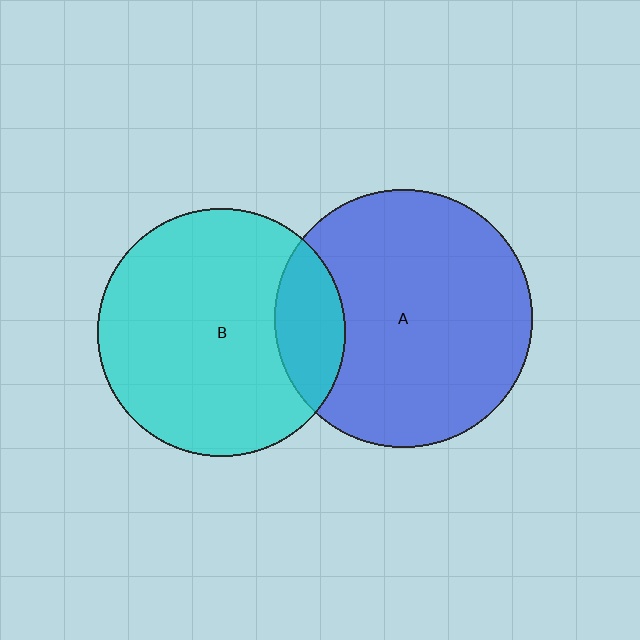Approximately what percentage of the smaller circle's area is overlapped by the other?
Approximately 20%.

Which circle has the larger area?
Circle A (blue).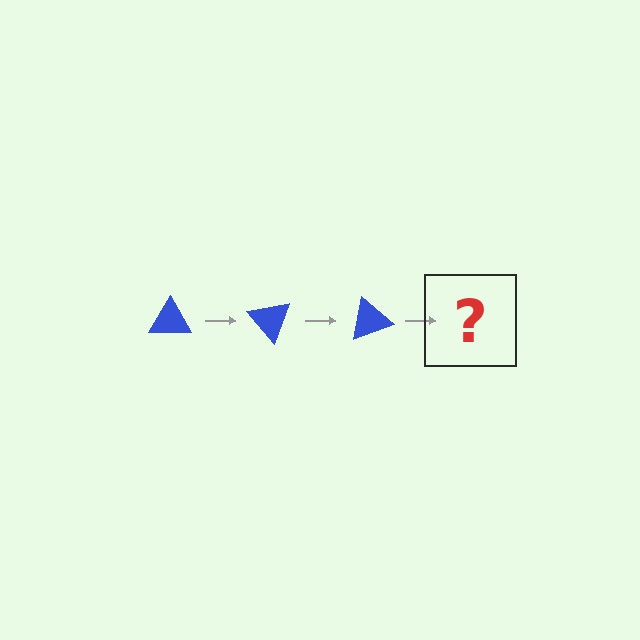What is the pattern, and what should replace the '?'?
The pattern is that the triangle rotates 50 degrees each step. The '?' should be a blue triangle rotated 150 degrees.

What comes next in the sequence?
The next element should be a blue triangle rotated 150 degrees.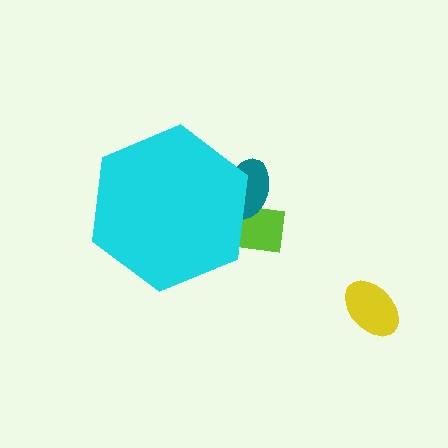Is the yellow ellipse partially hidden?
No, the yellow ellipse is fully visible.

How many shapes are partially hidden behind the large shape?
2 shapes are partially hidden.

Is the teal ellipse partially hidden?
Yes, the teal ellipse is partially hidden behind the cyan hexagon.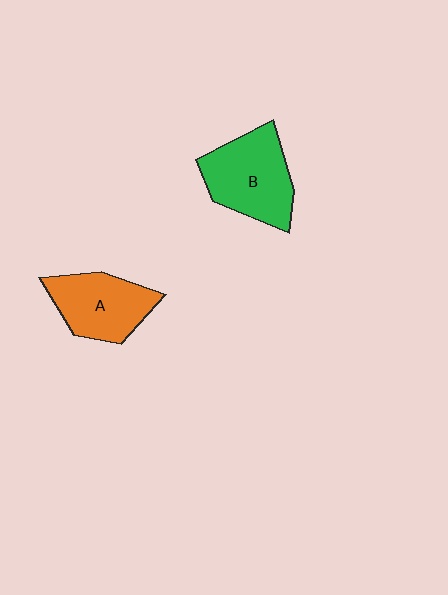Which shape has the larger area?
Shape B (green).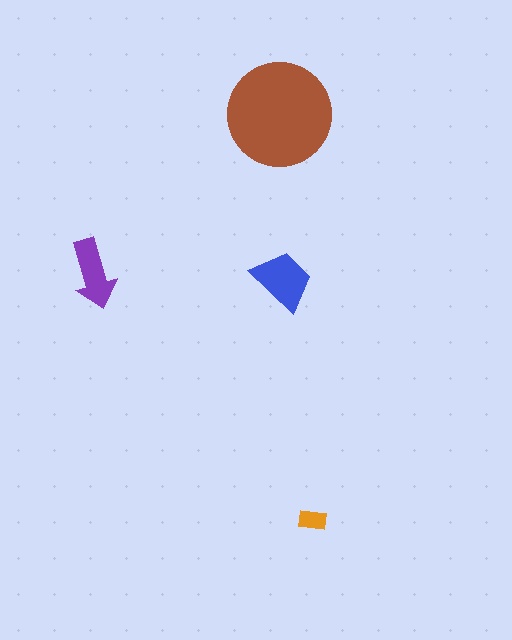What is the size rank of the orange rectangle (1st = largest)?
4th.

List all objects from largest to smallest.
The brown circle, the blue trapezoid, the purple arrow, the orange rectangle.